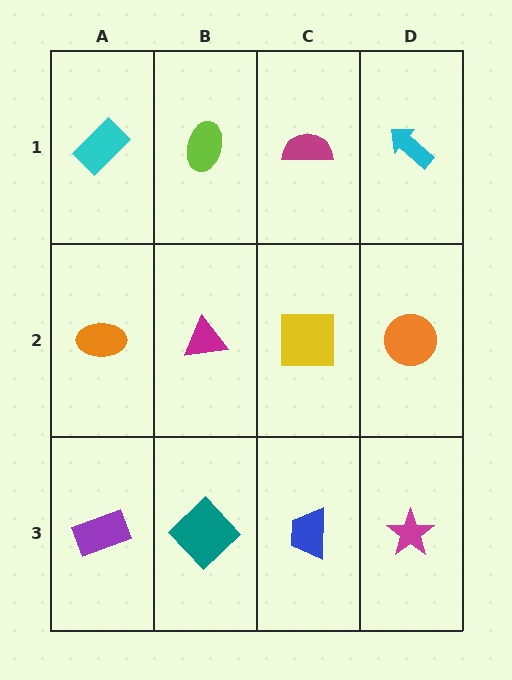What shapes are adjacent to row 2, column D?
A cyan arrow (row 1, column D), a magenta star (row 3, column D), a yellow square (row 2, column C).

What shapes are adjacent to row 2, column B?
A lime ellipse (row 1, column B), a teal diamond (row 3, column B), an orange ellipse (row 2, column A), a yellow square (row 2, column C).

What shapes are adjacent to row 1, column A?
An orange ellipse (row 2, column A), a lime ellipse (row 1, column B).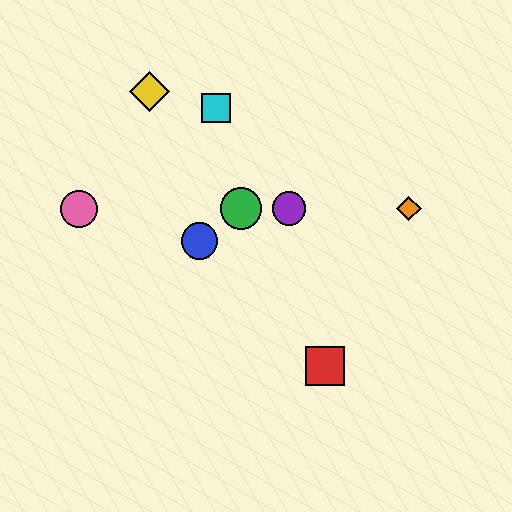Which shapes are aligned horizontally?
The green circle, the purple circle, the orange diamond, the pink circle are aligned horizontally.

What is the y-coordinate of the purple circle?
The purple circle is at y≈209.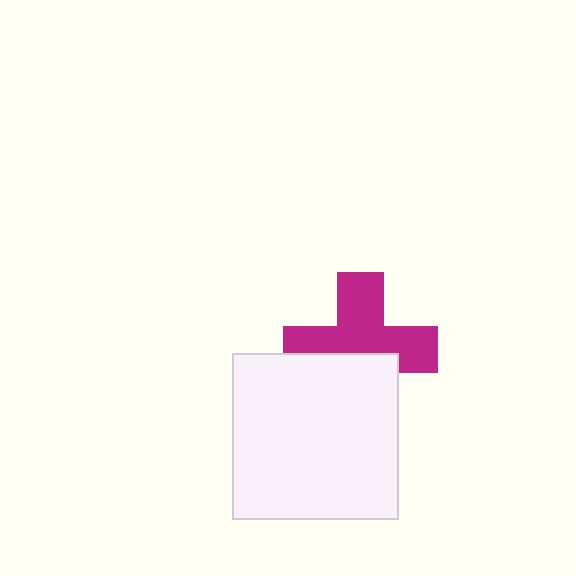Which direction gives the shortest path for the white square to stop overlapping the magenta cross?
Moving down gives the shortest separation.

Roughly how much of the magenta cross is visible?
About half of it is visible (roughly 61%).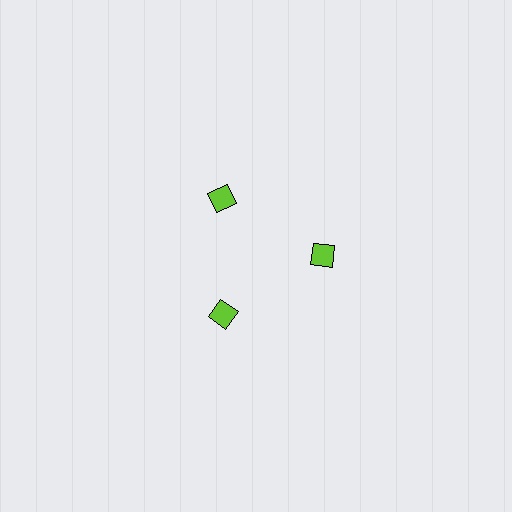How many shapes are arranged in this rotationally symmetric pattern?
There are 3 shapes, arranged in 3 groups of 1.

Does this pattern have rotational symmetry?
Yes, this pattern has 3-fold rotational symmetry. It looks the same after rotating 120 degrees around the center.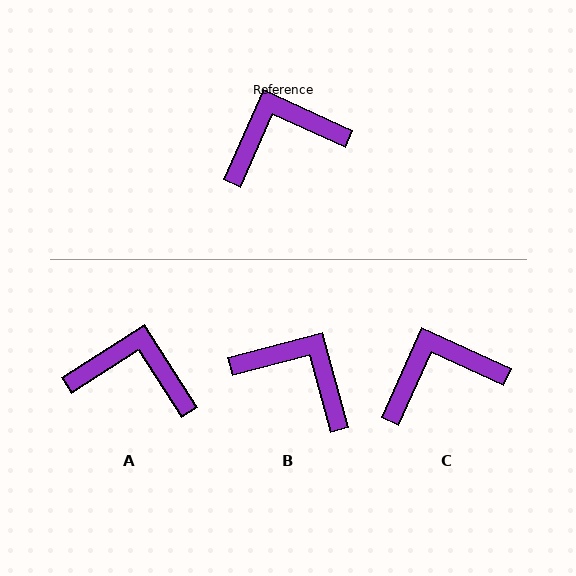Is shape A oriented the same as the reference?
No, it is off by about 33 degrees.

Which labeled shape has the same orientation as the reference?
C.